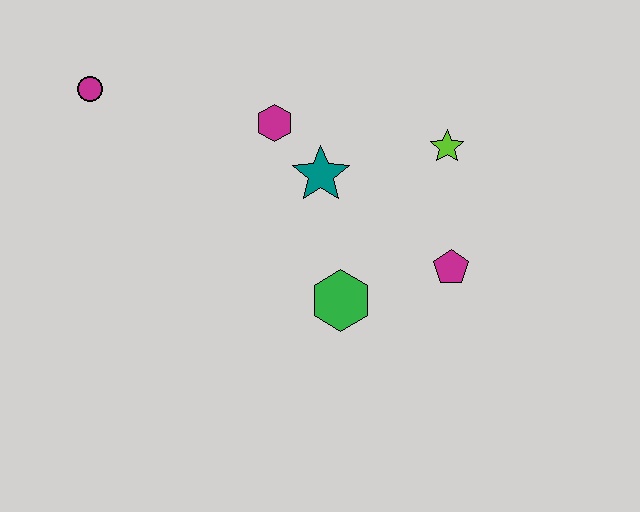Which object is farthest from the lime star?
The magenta circle is farthest from the lime star.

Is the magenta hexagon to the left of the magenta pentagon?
Yes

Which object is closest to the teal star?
The magenta hexagon is closest to the teal star.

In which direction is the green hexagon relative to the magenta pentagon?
The green hexagon is to the left of the magenta pentagon.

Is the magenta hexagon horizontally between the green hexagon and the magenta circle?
Yes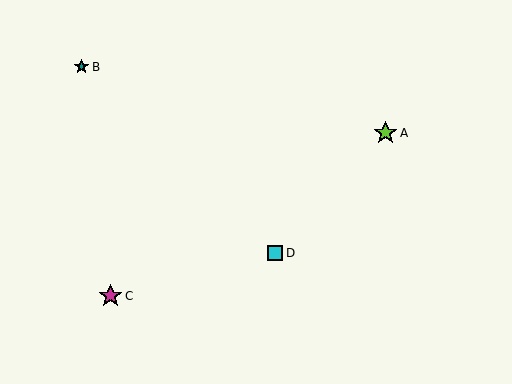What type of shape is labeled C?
Shape C is a magenta star.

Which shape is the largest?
The magenta star (labeled C) is the largest.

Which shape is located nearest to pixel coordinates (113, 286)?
The magenta star (labeled C) at (111, 296) is nearest to that location.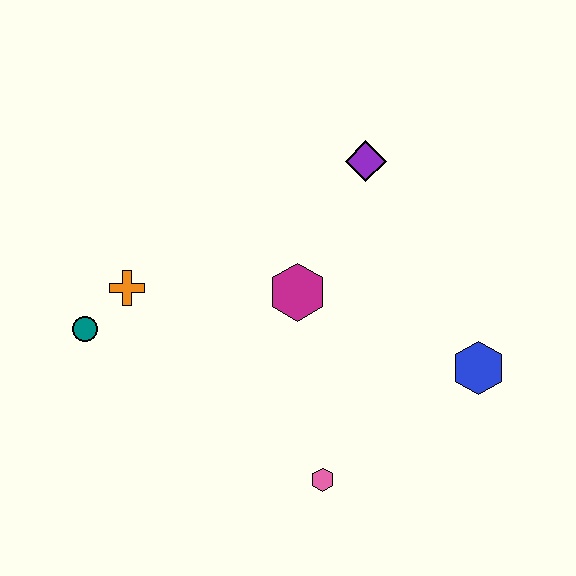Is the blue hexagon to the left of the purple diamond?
No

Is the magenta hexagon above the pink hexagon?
Yes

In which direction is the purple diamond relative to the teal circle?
The purple diamond is to the right of the teal circle.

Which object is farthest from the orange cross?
The blue hexagon is farthest from the orange cross.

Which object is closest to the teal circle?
The orange cross is closest to the teal circle.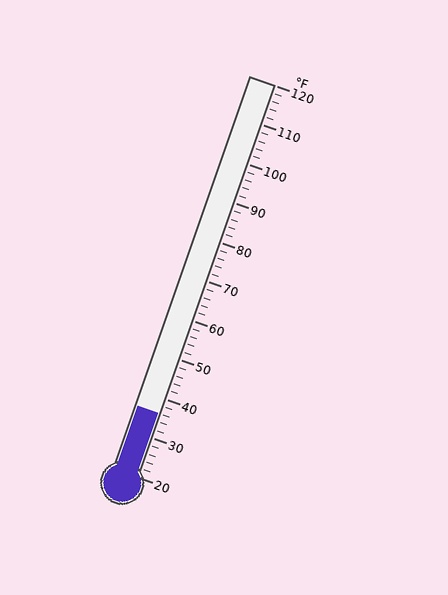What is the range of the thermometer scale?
The thermometer scale ranges from 20°F to 120°F.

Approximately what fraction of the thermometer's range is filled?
The thermometer is filled to approximately 15% of its range.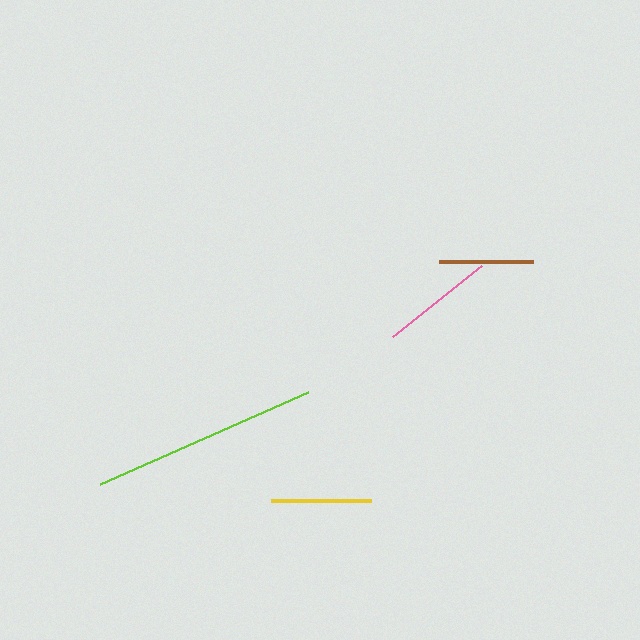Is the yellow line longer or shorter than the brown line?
The yellow line is longer than the brown line.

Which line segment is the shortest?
The brown line is the shortest at approximately 94 pixels.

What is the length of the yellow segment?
The yellow segment is approximately 100 pixels long.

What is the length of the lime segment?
The lime segment is approximately 228 pixels long.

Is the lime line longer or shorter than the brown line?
The lime line is longer than the brown line.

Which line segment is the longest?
The lime line is the longest at approximately 228 pixels.